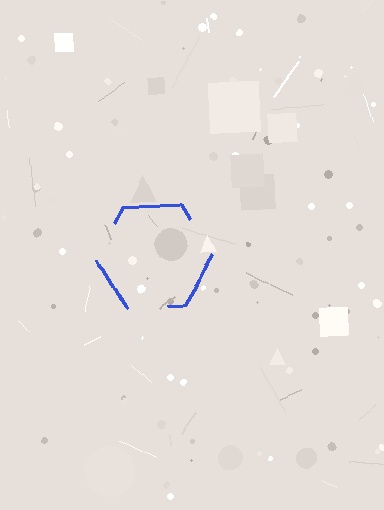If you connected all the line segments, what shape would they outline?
They would outline a hexagon.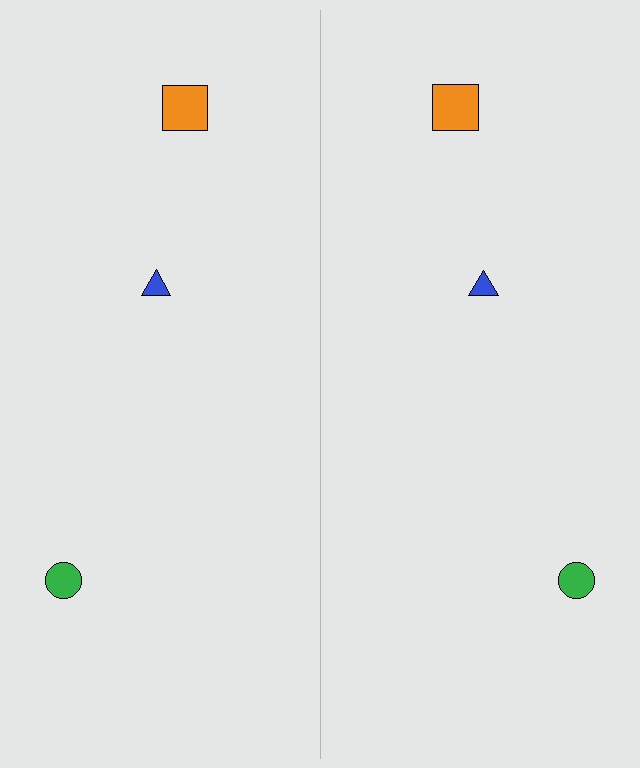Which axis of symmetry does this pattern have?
The pattern has a vertical axis of symmetry running through the center of the image.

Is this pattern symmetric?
Yes, this pattern has bilateral (reflection) symmetry.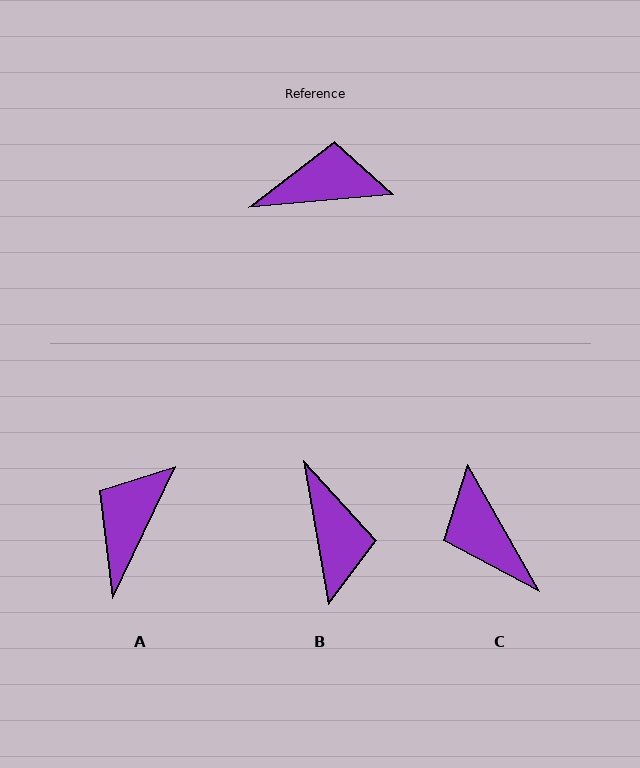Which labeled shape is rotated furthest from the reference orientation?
C, about 114 degrees away.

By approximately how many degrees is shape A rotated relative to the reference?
Approximately 59 degrees counter-clockwise.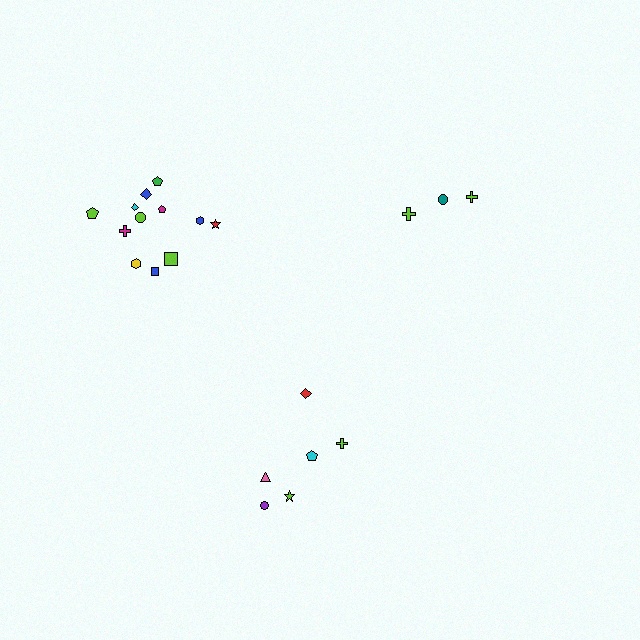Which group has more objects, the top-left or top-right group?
The top-left group.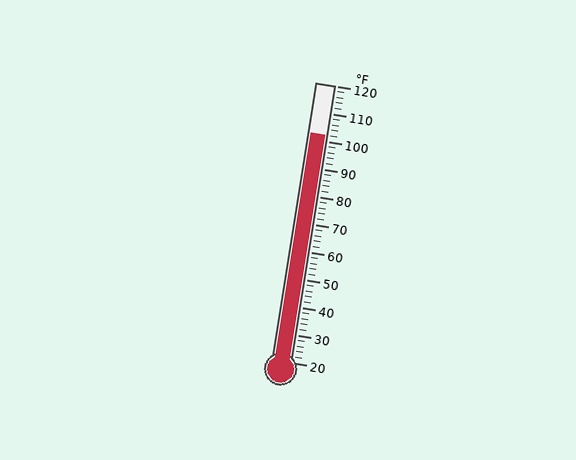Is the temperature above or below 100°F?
The temperature is above 100°F.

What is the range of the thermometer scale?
The thermometer scale ranges from 20°F to 120°F.